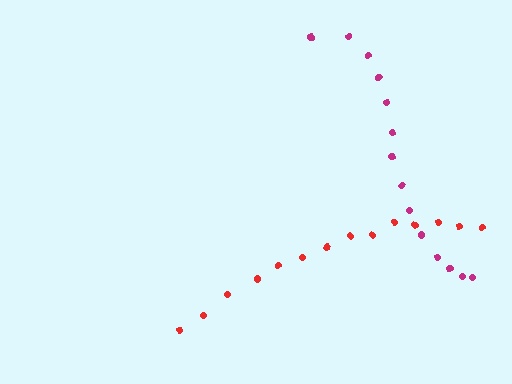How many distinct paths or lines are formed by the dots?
There are 2 distinct paths.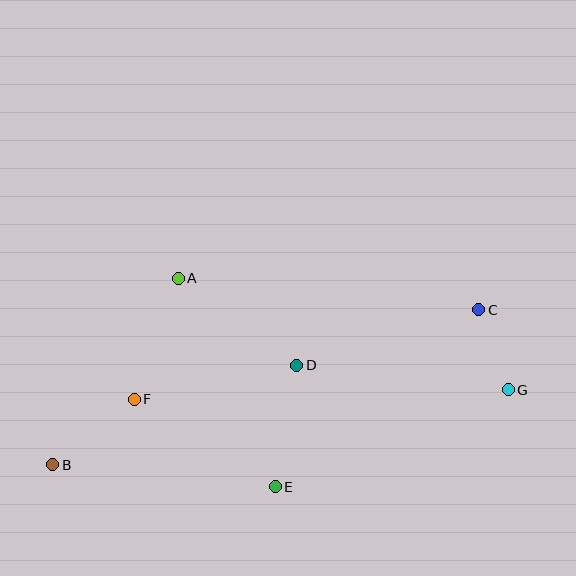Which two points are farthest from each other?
Points B and G are farthest from each other.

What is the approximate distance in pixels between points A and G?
The distance between A and G is approximately 348 pixels.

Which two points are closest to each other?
Points C and G are closest to each other.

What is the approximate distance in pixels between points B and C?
The distance between B and C is approximately 453 pixels.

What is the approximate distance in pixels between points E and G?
The distance between E and G is approximately 253 pixels.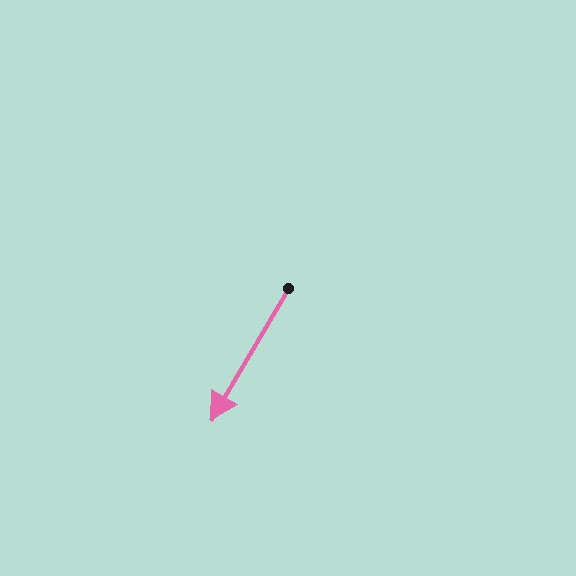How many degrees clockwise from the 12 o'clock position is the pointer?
Approximately 210 degrees.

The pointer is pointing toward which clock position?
Roughly 7 o'clock.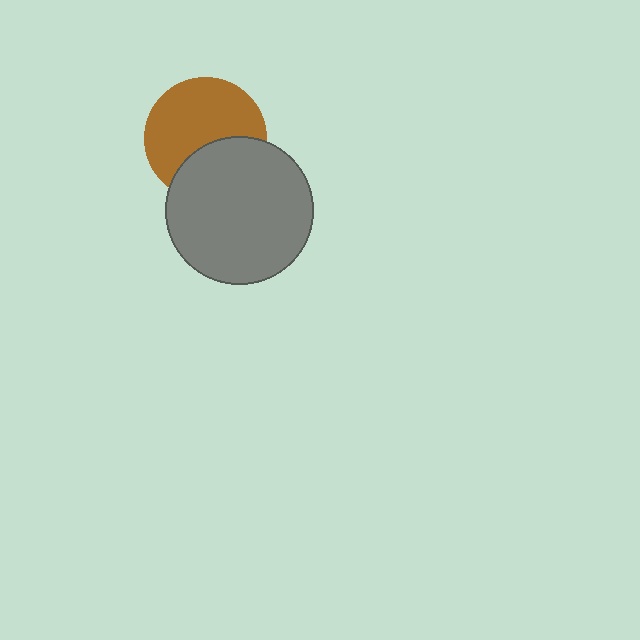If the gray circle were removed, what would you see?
You would see the complete brown circle.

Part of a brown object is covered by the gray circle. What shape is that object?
It is a circle.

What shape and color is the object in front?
The object in front is a gray circle.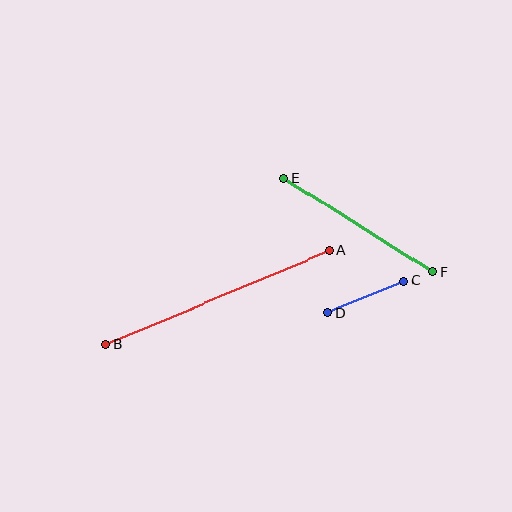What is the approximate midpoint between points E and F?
The midpoint is at approximately (359, 225) pixels.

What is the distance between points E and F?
The distance is approximately 176 pixels.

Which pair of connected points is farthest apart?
Points A and B are farthest apart.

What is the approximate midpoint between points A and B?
The midpoint is at approximately (217, 298) pixels.